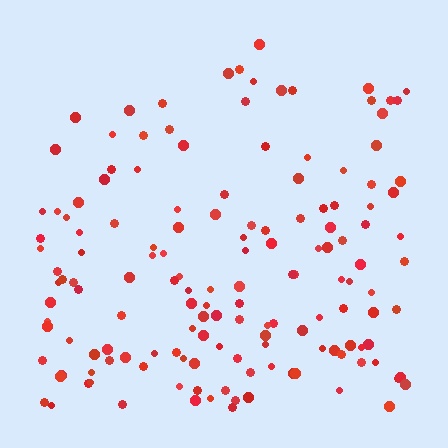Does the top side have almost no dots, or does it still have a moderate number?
Still a moderate number, just noticeably fewer than the bottom.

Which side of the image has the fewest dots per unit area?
The top.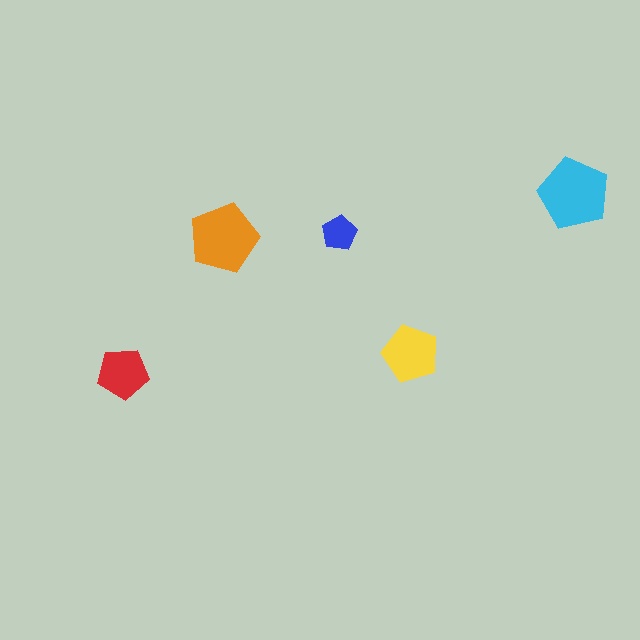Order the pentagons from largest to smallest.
the cyan one, the orange one, the yellow one, the red one, the blue one.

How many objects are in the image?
There are 5 objects in the image.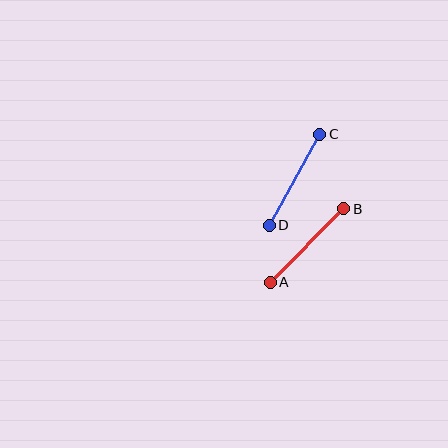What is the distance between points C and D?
The distance is approximately 104 pixels.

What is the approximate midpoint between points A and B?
The midpoint is at approximately (307, 245) pixels.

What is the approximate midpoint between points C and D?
The midpoint is at approximately (294, 180) pixels.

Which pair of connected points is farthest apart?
Points C and D are farthest apart.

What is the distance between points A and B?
The distance is approximately 104 pixels.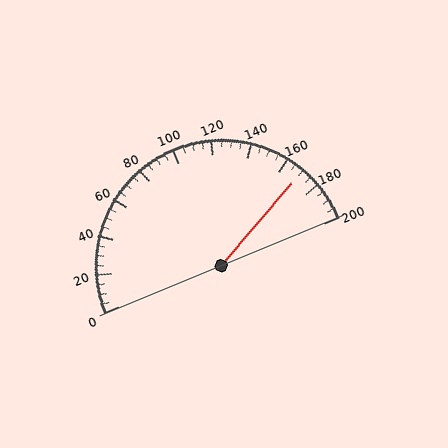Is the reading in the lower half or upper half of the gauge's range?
The reading is in the upper half of the range (0 to 200).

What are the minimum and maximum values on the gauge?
The gauge ranges from 0 to 200.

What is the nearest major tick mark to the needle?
The nearest major tick mark is 160.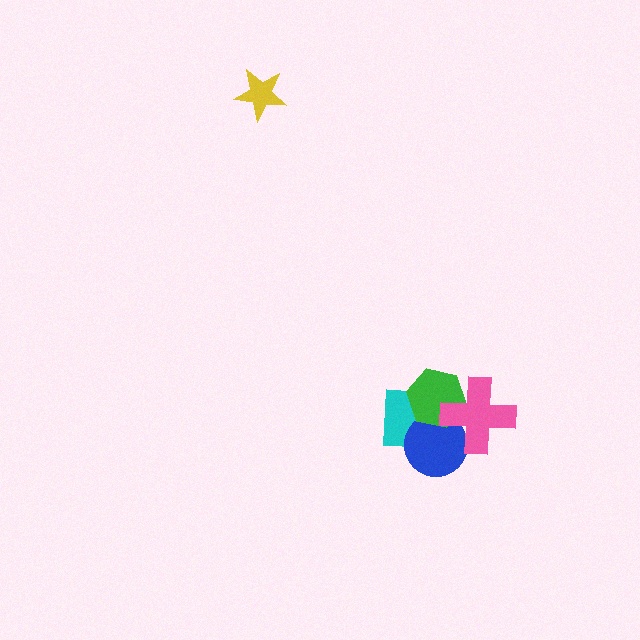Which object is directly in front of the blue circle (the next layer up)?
The green hexagon is directly in front of the blue circle.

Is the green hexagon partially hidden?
Yes, it is partially covered by another shape.